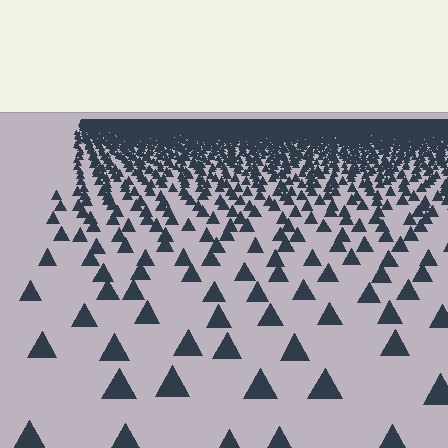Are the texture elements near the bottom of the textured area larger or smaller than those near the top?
Larger. Near the bottom, elements are closer to the viewer and appear at a bigger on-screen size.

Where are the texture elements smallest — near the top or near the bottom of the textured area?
Near the top.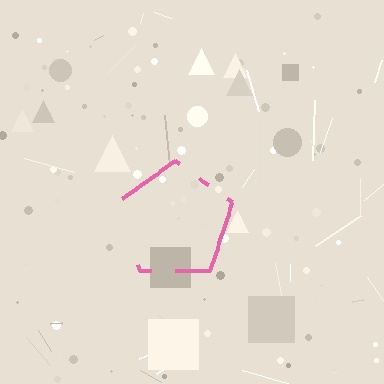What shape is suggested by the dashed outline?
The dashed outline suggests a pentagon.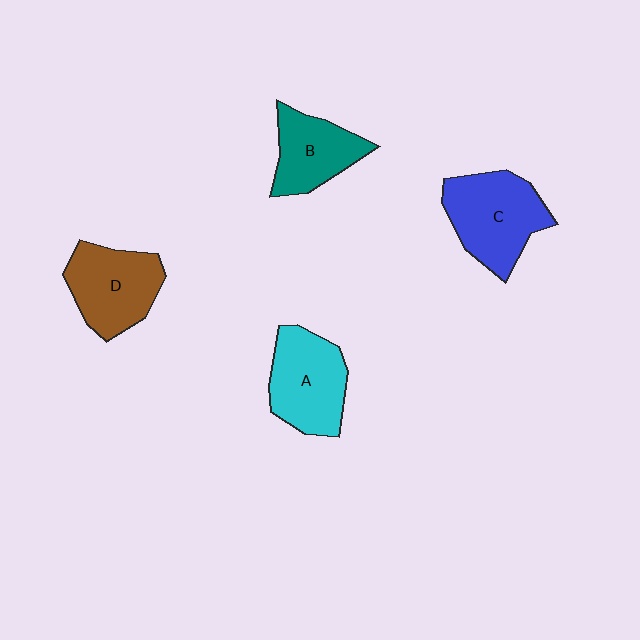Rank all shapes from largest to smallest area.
From largest to smallest: C (blue), A (cyan), D (brown), B (teal).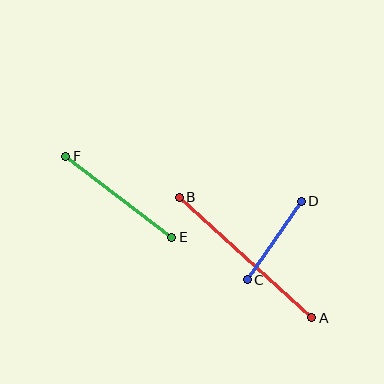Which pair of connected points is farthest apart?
Points A and B are farthest apart.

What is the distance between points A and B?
The distance is approximately 179 pixels.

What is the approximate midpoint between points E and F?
The midpoint is at approximately (119, 197) pixels.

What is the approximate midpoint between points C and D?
The midpoint is at approximately (274, 240) pixels.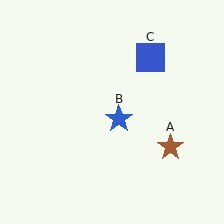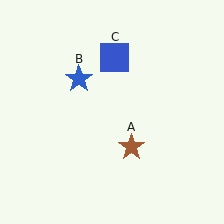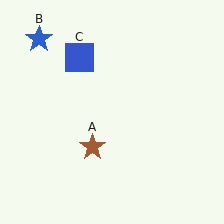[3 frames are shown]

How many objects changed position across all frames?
3 objects changed position: brown star (object A), blue star (object B), blue square (object C).